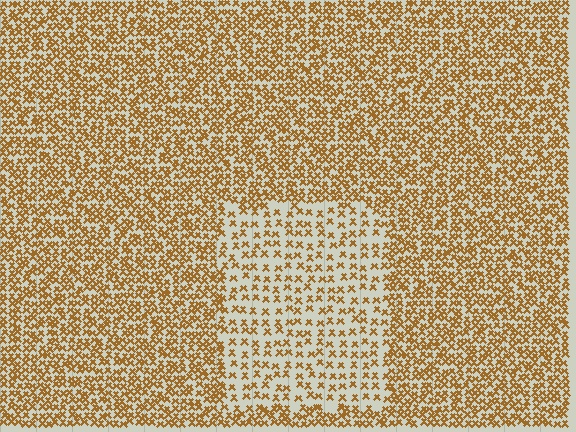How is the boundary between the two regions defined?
The boundary is defined by a change in element density (approximately 2.1x ratio). All elements are the same color, size, and shape.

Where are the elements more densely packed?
The elements are more densely packed outside the rectangle boundary.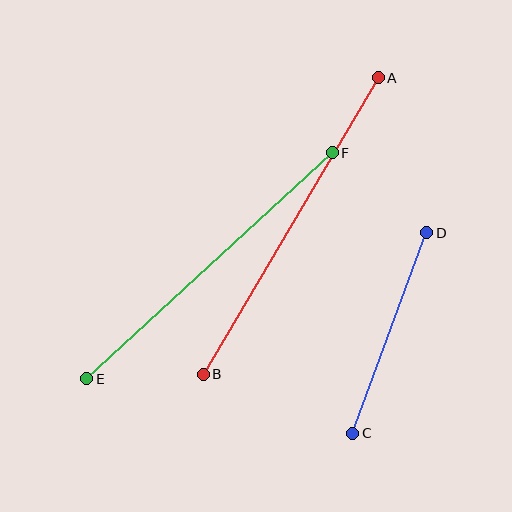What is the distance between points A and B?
The distance is approximately 345 pixels.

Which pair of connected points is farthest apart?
Points A and B are farthest apart.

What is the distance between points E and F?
The distance is approximately 334 pixels.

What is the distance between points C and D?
The distance is approximately 214 pixels.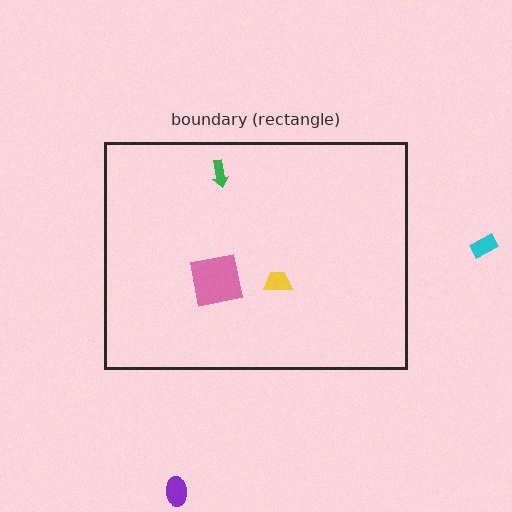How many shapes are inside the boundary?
3 inside, 2 outside.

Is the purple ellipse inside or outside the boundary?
Outside.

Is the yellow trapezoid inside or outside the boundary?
Inside.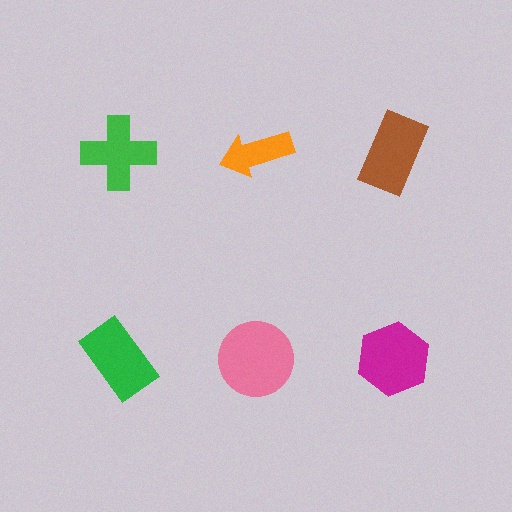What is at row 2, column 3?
A magenta hexagon.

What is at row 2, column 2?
A pink circle.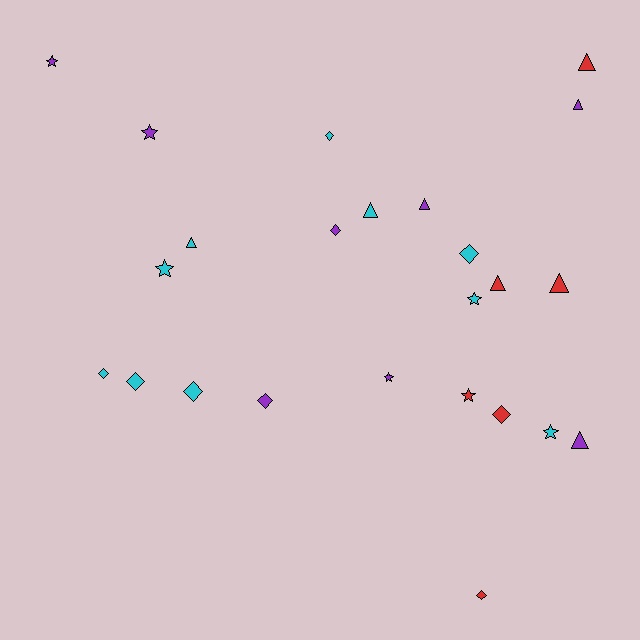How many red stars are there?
There is 1 red star.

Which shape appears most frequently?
Diamond, with 9 objects.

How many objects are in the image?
There are 24 objects.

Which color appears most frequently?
Cyan, with 10 objects.